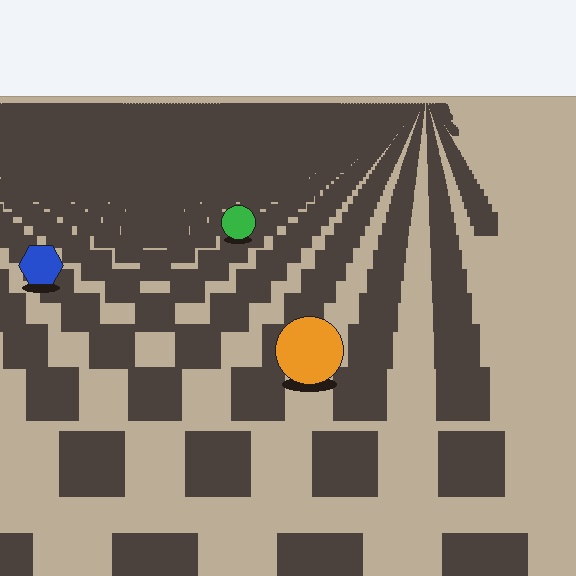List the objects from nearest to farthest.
From nearest to farthest: the orange circle, the blue hexagon, the green circle.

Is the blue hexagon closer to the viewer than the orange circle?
No. The orange circle is closer — you can tell from the texture gradient: the ground texture is coarser near it.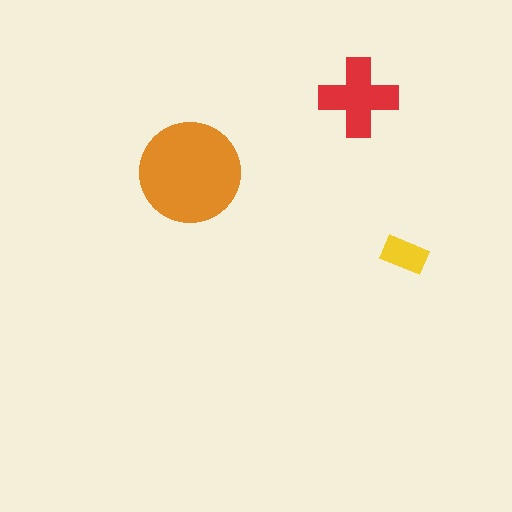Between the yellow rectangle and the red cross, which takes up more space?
The red cross.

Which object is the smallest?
The yellow rectangle.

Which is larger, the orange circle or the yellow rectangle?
The orange circle.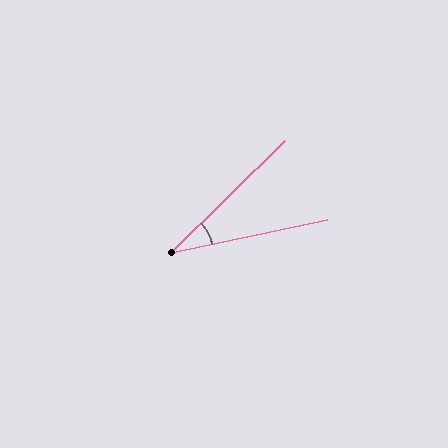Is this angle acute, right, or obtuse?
It is acute.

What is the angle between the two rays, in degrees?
Approximately 33 degrees.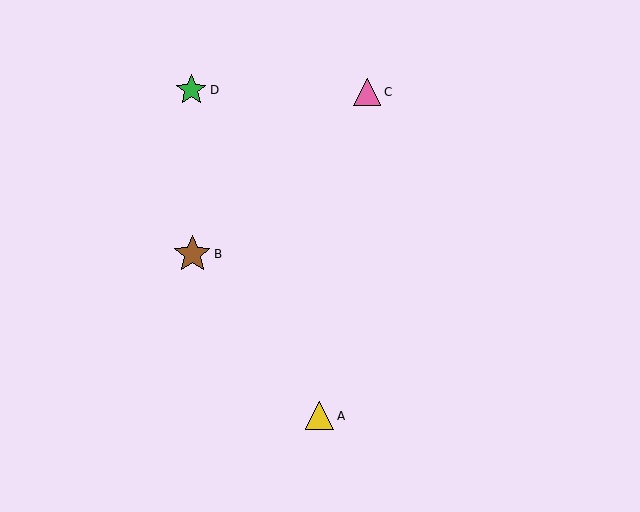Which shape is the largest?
The brown star (labeled B) is the largest.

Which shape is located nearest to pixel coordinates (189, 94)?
The green star (labeled D) at (191, 90) is nearest to that location.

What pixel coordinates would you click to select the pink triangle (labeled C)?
Click at (367, 92) to select the pink triangle C.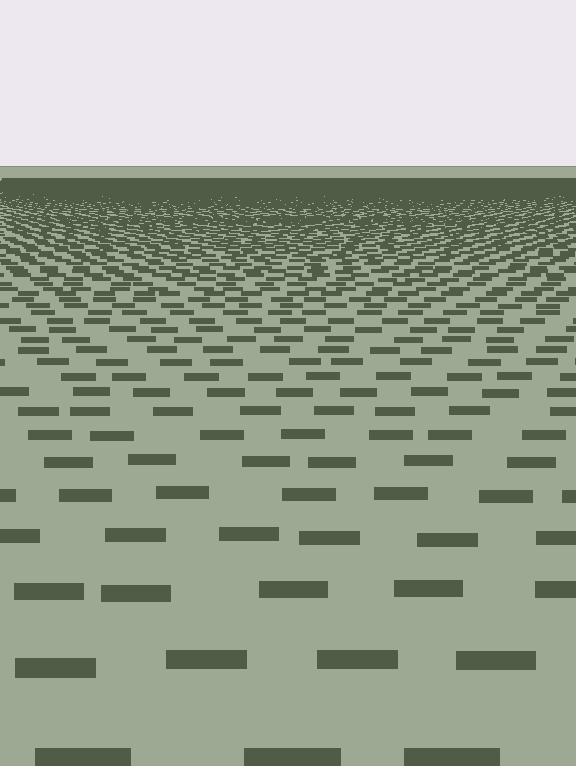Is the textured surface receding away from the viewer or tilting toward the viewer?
The surface is receding away from the viewer. Texture elements get smaller and denser toward the top.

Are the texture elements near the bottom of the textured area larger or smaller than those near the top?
Larger. Near the bottom, elements are closer to the viewer and appear at a bigger on-screen size.